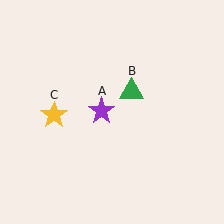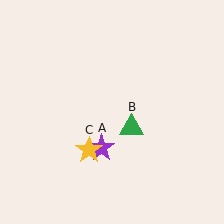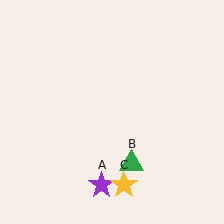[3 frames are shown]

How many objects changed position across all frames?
3 objects changed position: purple star (object A), green triangle (object B), yellow star (object C).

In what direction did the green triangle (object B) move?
The green triangle (object B) moved down.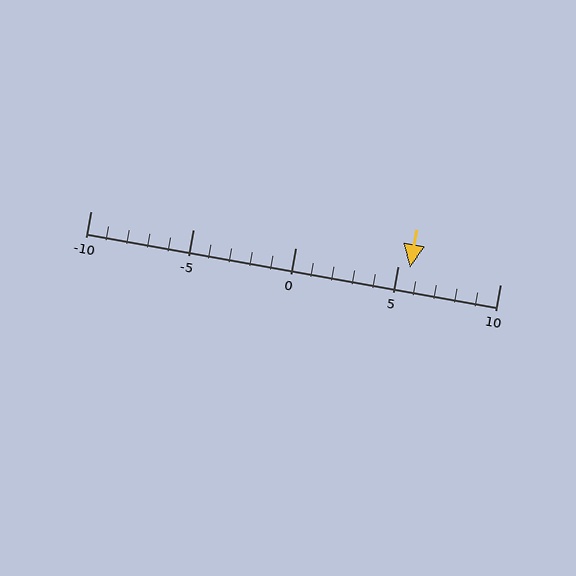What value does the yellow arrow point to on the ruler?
The yellow arrow points to approximately 6.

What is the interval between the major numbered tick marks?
The major tick marks are spaced 5 units apart.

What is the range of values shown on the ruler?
The ruler shows values from -10 to 10.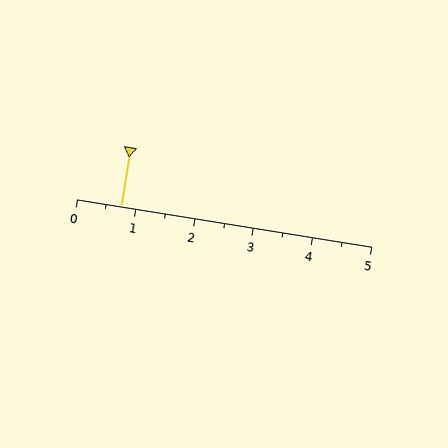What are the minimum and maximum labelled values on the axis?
The axis runs from 0 to 5.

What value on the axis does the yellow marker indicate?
The marker indicates approximately 0.8.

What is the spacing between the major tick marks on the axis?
The major ticks are spaced 1 apart.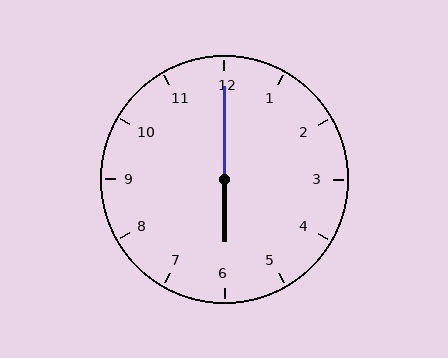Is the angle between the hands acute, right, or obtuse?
It is obtuse.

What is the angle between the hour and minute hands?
Approximately 180 degrees.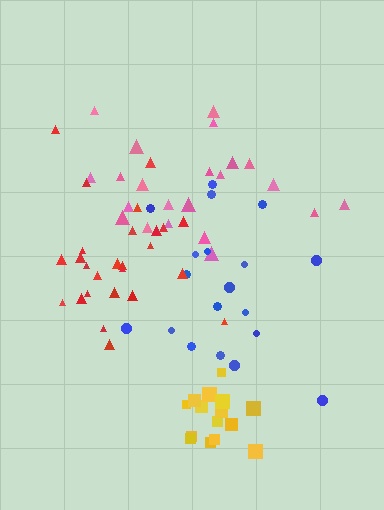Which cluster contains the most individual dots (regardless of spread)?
Red (26).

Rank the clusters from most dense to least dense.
yellow, red, pink, blue.